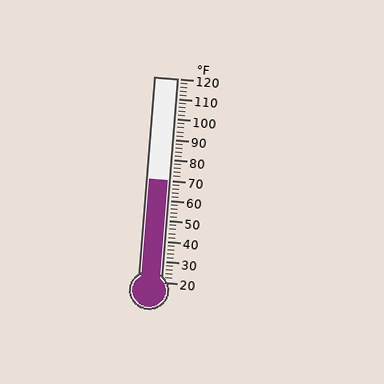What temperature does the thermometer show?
The thermometer shows approximately 70°F.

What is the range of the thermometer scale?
The thermometer scale ranges from 20°F to 120°F.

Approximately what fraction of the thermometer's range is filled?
The thermometer is filled to approximately 50% of its range.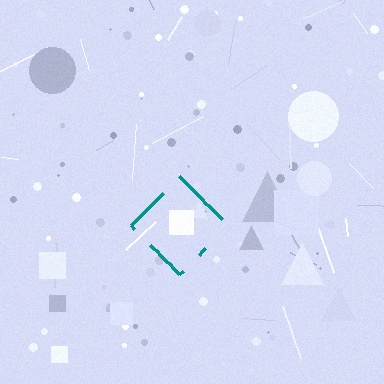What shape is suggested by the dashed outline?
The dashed outline suggests a diamond.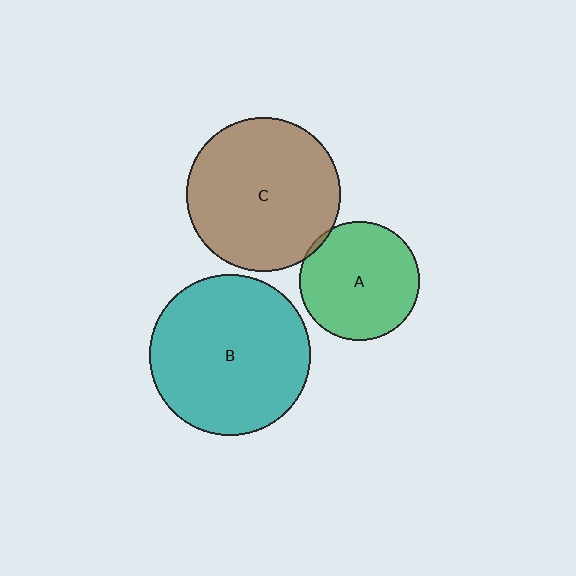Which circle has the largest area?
Circle B (teal).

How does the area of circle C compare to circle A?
Approximately 1.7 times.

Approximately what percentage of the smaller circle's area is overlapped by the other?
Approximately 5%.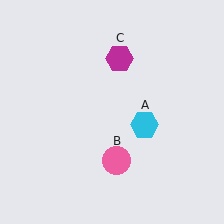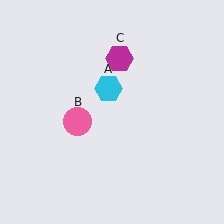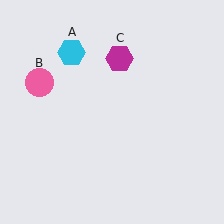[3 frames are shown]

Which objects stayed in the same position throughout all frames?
Magenta hexagon (object C) remained stationary.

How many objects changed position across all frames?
2 objects changed position: cyan hexagon (object A), pink circle (object B).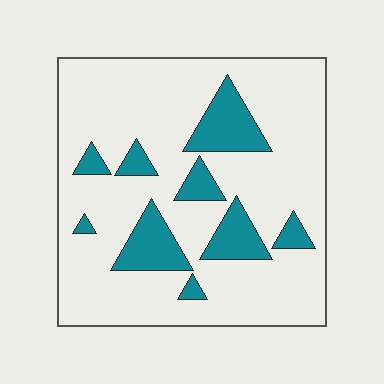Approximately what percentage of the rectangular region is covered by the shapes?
Approximately 20%.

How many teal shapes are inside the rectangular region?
9.